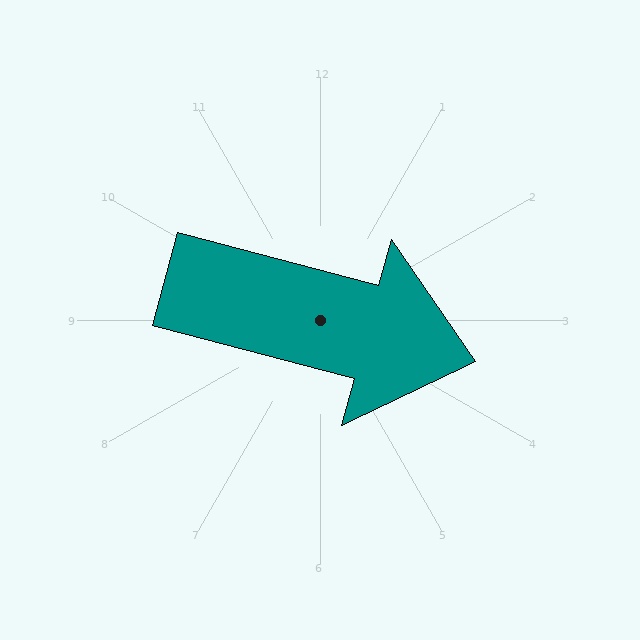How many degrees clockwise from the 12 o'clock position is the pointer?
Approximately 105 degrees.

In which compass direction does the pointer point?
East.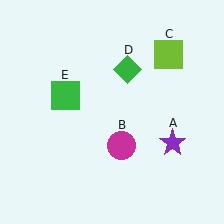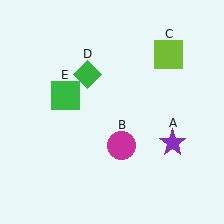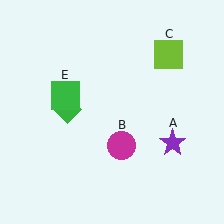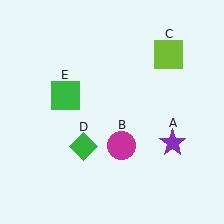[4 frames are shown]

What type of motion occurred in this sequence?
The green diamond (object D) rotated counterclockwise around the center of the scene.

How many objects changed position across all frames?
1 object changed position: green diamond (object D).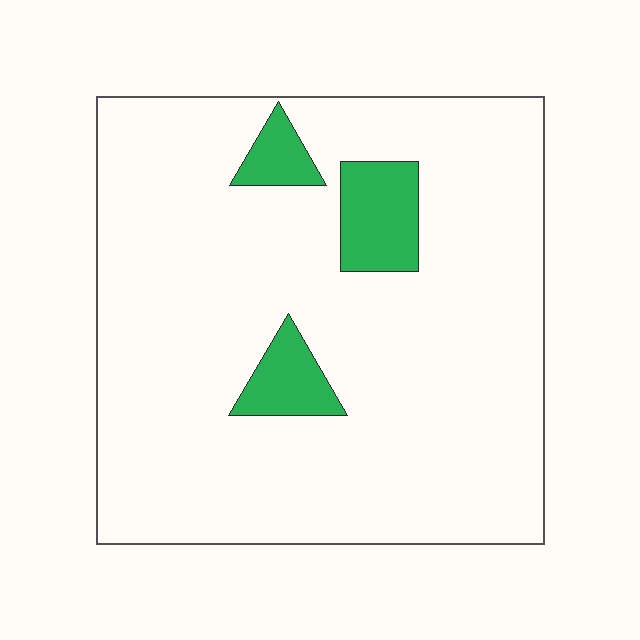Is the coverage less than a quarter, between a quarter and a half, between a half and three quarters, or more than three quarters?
Less than a quarter.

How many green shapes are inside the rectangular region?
3.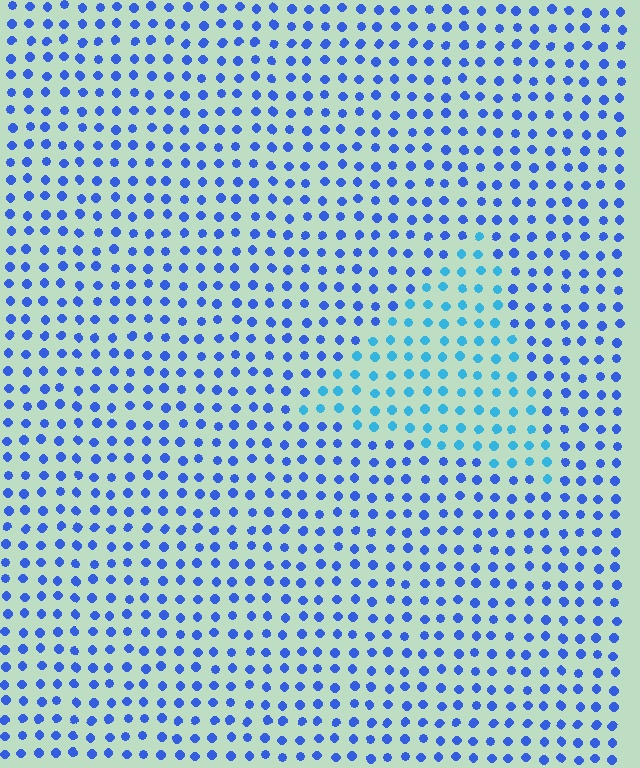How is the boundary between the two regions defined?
The boundary is defined purely by a slight shift in hue (about 31 degrees). Spacing, size, and orientation are identical on both sides.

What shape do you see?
I see a triangle.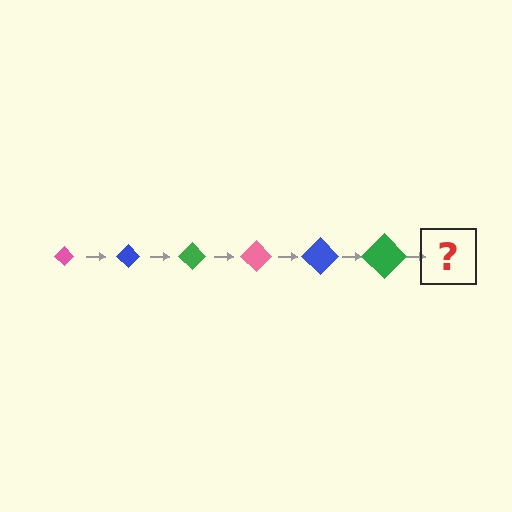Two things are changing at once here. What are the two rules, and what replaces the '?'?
The two rules are that the diamond grows larger each step and the color cycles through pink, blue, and green. The '?' should be a pink diamond, larger than the previous one.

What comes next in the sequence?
The next element should be a pink diamond, larger than the previous one.